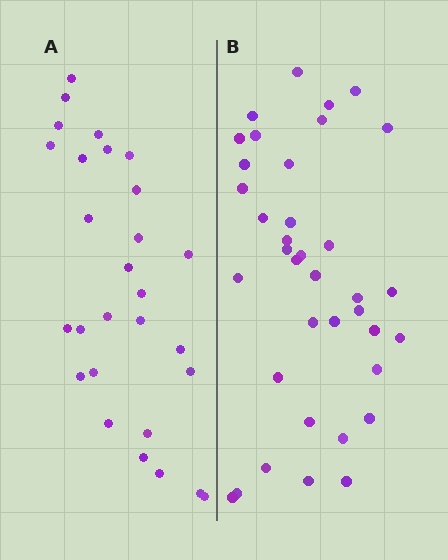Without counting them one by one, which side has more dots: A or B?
Region B (the right region) has more dots.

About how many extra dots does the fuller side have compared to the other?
Region B has roughly 8 or so more dots than region A.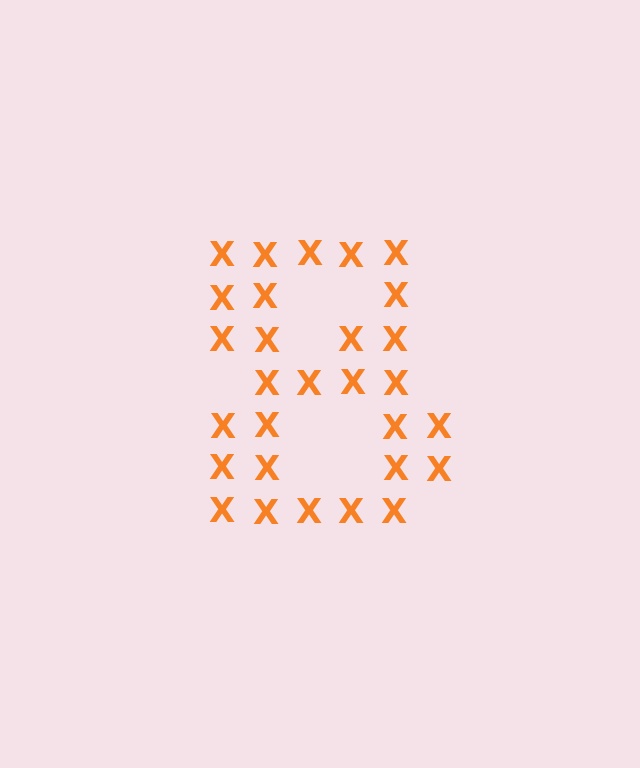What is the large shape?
The large shape is the digit 8.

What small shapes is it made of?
It is made of small letter X's.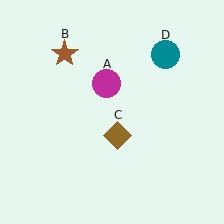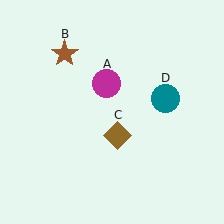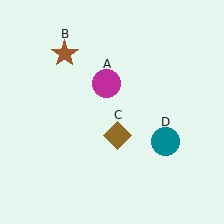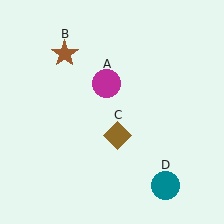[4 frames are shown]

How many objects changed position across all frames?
1 object changed position: teal circle (object D).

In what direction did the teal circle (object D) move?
The teal circle (object D) moved down.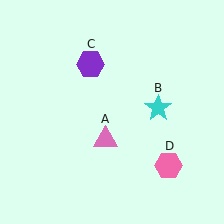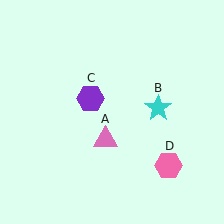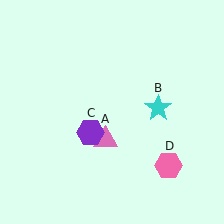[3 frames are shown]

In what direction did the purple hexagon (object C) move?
The purple hexagon (object C) moved down.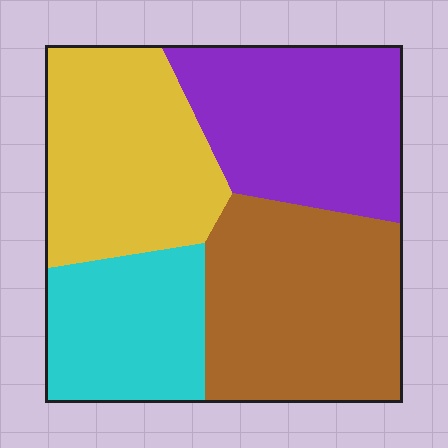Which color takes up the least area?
Cyan, at roughly 20%.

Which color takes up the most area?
Brown, at roughly 30%.